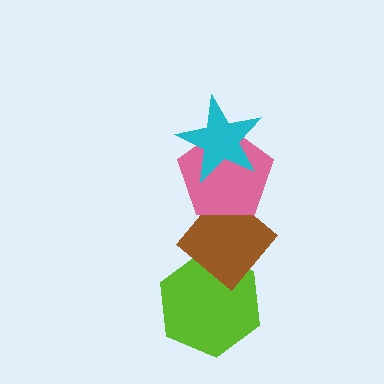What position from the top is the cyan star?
The cyan star is 1st from the top.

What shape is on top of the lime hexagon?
The brown diamond is on top of the lime hexagon.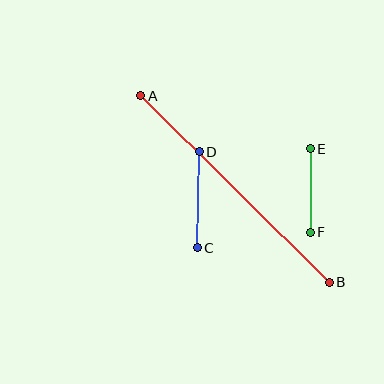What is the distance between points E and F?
The distance is approximately 84 pixels.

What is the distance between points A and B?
The distance is approximately 265 pixels.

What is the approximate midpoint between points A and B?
The midpoint is at approximately (235, 189) pixels.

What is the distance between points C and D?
The distance is approximately 96 pixels.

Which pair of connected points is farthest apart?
Points A and B are farthest apart.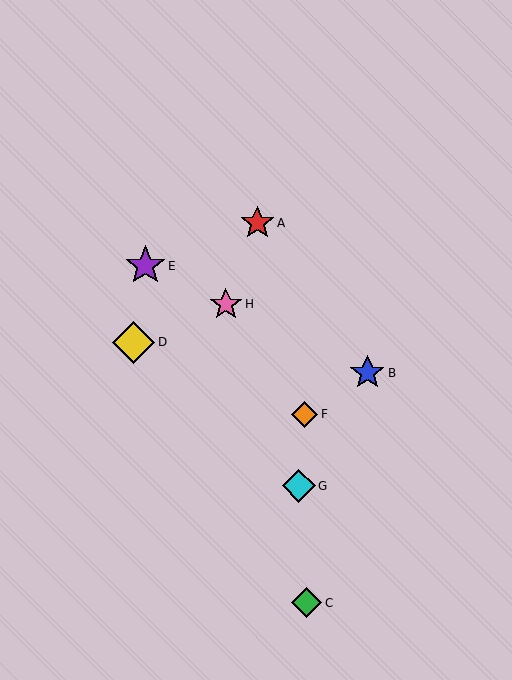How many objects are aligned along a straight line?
3 objects (B, E, H) are aligned along a straight line.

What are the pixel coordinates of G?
Object G is at (299, 486).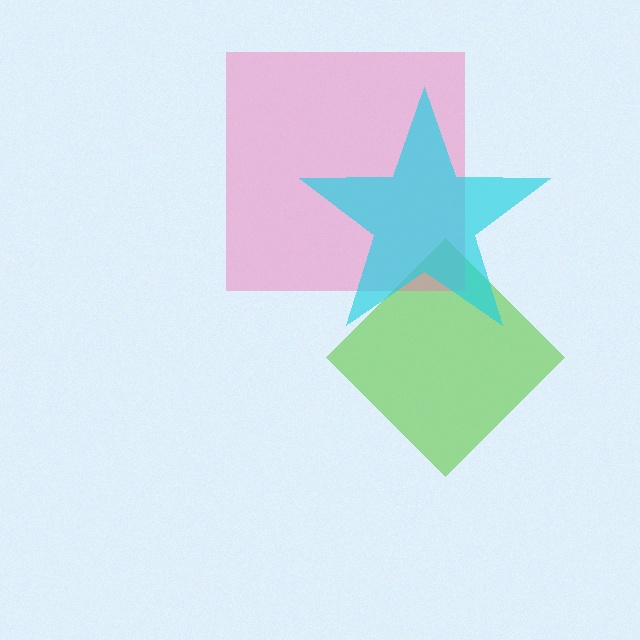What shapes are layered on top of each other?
The layered shapes are: a lime diamond, a pink square, a cyan star.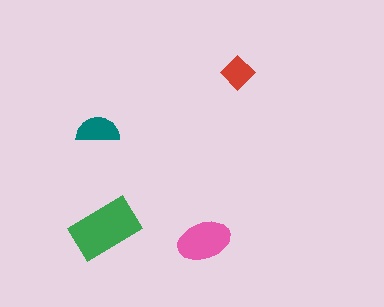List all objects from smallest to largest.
The red diamond, the teal semicircle, the pink ellipse, the green rectangle.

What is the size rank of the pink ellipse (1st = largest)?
2nd.